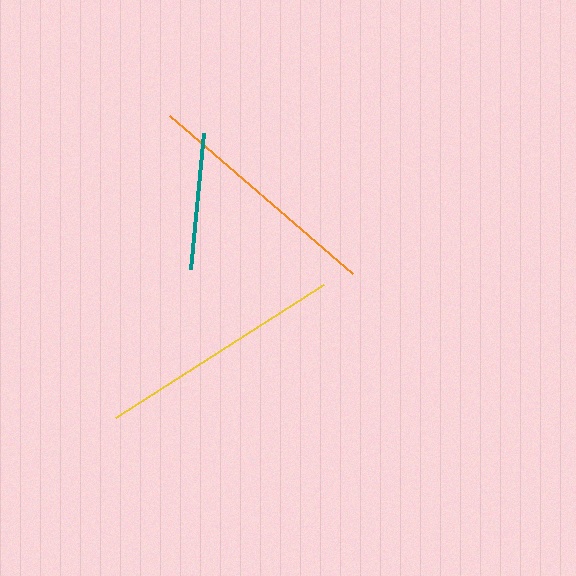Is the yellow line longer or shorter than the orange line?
The yellow line is longer than the orange line.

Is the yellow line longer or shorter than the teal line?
The yellow line is longer than the teal line.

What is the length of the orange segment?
The orange segment is approximately 242 pixels long.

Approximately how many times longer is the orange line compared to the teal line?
The orange line is approximately 1.8 times the length of the teal line.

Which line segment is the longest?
The yellow line is the longest at approximately 247 pixels.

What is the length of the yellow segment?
The yellow segment is approximately 247 pixels long.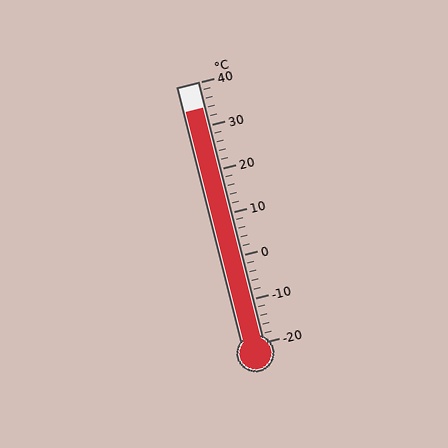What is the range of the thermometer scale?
The thermometer scale ranges from -20°C to 40°C.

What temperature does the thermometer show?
The thermometer shows approximately 34°C.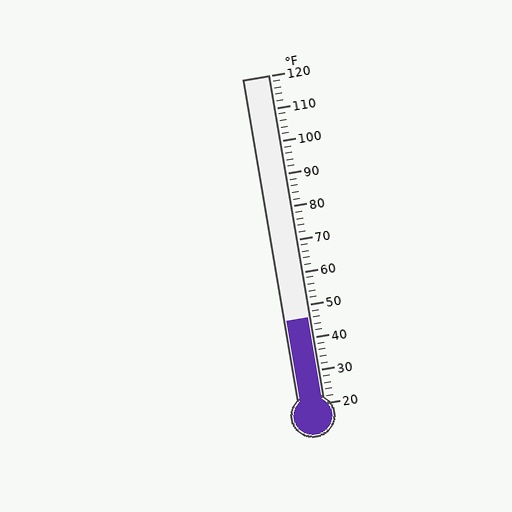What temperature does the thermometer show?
The thermometer shows approximately 46°F.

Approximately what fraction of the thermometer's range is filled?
The thermometer is filled to approximately 25% of its range.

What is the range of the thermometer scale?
The thermometer scale ranges from 20°F to 120°F.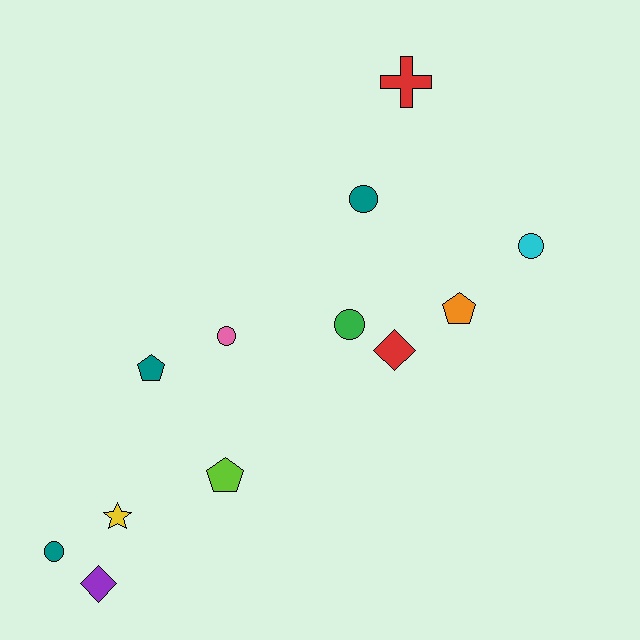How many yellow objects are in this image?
There is 1 yellow object.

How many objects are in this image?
There are 12 objects.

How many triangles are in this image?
There are no triangles.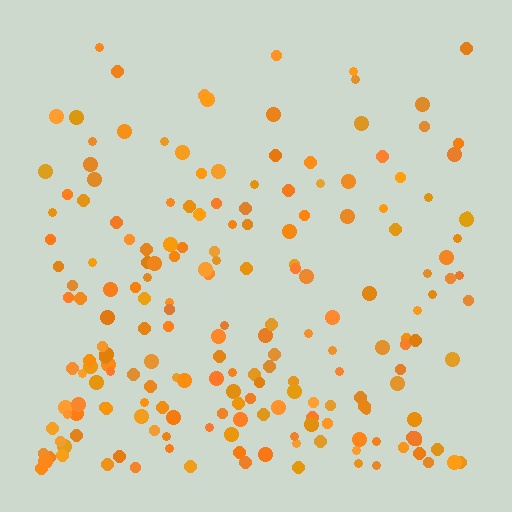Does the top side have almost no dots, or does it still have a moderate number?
Still a moderate number, just noticeably fewer than the bottom.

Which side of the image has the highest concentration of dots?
The bottom.